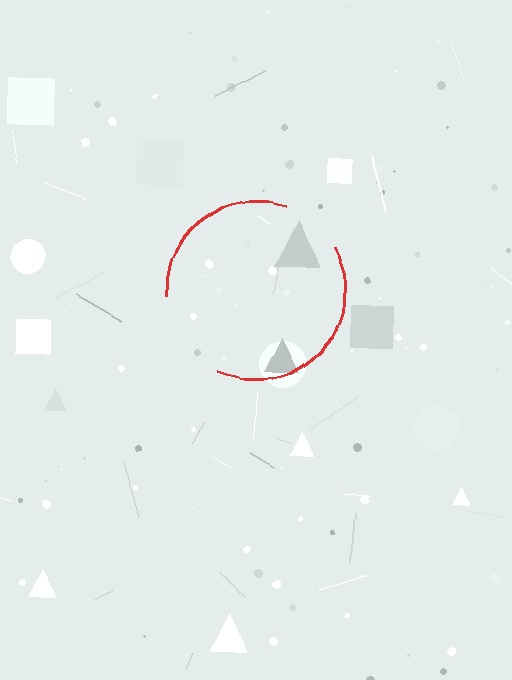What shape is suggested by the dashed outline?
The dashed outline suggests a circle.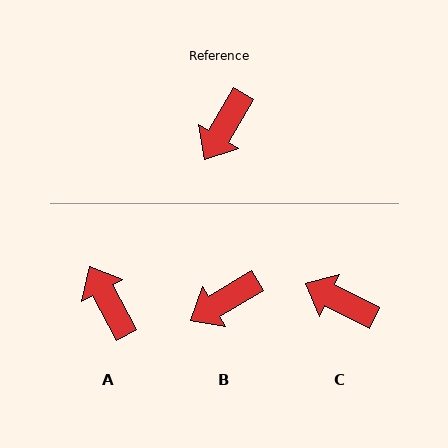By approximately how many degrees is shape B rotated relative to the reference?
Approximately 28 degrees clockwise.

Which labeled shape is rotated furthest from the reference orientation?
A, about 121 degrees away.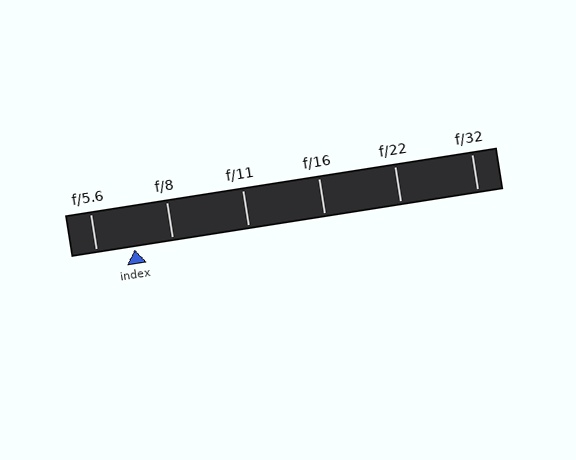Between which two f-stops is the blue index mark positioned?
The index mark is between f/5.6 and f/8.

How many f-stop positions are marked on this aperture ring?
There are 6 f-stop positions marked.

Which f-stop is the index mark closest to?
The index mark is closest to f/5.6.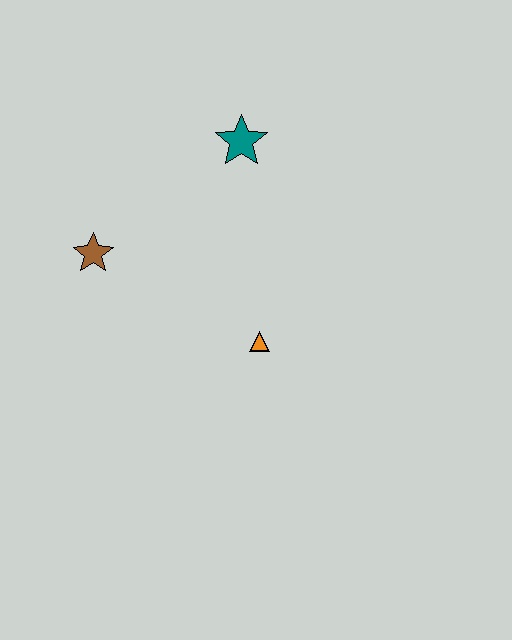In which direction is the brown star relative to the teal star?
The brown star is to the left of the teal star.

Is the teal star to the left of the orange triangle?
Yes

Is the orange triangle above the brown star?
No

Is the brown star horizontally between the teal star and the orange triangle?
No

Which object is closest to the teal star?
The brown star is closest to the teal star.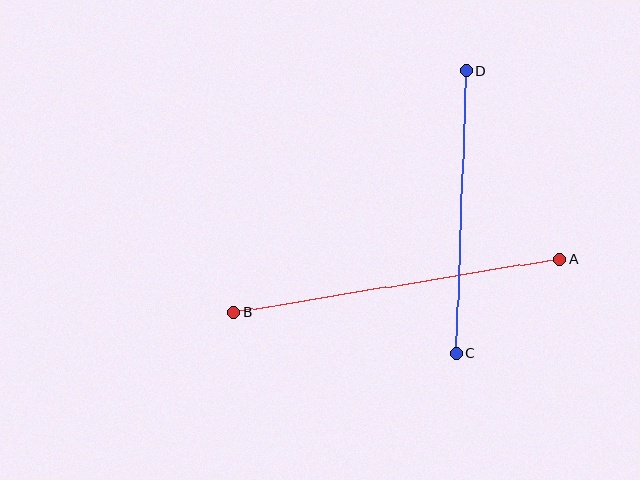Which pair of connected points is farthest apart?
Points A and B are farthest apart.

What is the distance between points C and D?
The distance is approximately 283 pixels.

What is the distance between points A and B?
The distance is approximately 330 pixels.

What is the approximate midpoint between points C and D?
The midpoint is at approximately (461, 212) pixels.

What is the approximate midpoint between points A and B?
The midpoint is at approximately (397, 286) pixels.